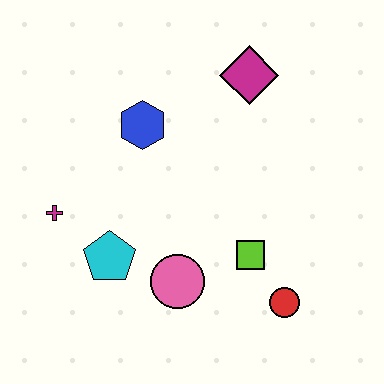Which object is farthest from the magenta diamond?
The magenta cross is farthest from the magenta diamond.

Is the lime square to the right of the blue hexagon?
Yes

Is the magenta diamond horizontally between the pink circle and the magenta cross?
No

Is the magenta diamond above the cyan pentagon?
Yes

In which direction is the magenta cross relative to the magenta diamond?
The magenta cross is to the left of the magenta diamond.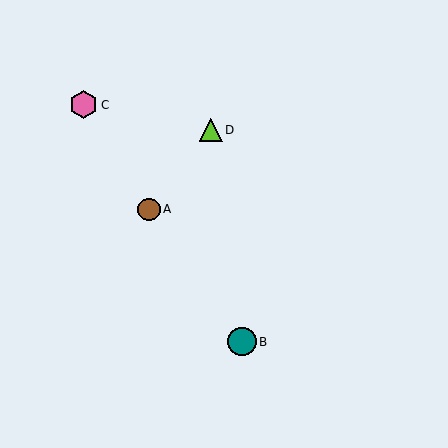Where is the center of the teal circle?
The center of the teal circle is at (242, 342).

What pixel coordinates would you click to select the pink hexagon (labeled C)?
Click at (84, 105) to select the pink hexagon C.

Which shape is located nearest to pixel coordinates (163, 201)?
The brown circle (labeled A) at (149, 209) is nearest to that location.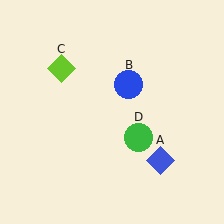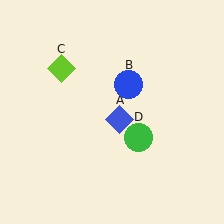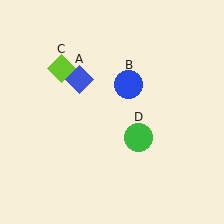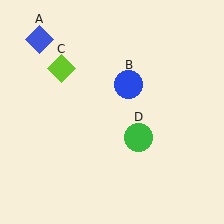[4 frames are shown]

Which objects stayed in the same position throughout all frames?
Blue circle (object B) and lime diamond (object C) and green circle (object D) remained stationary.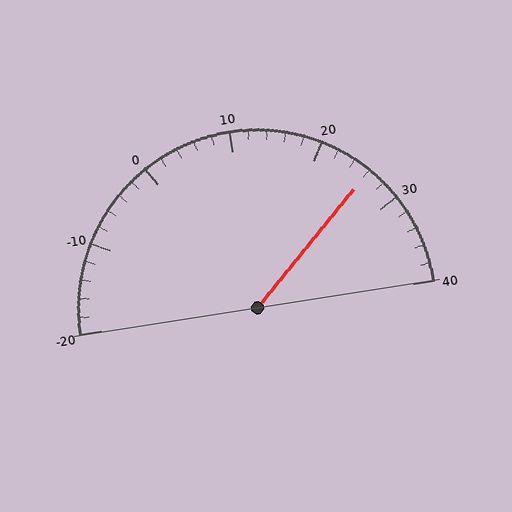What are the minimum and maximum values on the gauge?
The gauge ranges from -20 to 40.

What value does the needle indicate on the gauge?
The needle indicates approximately 26.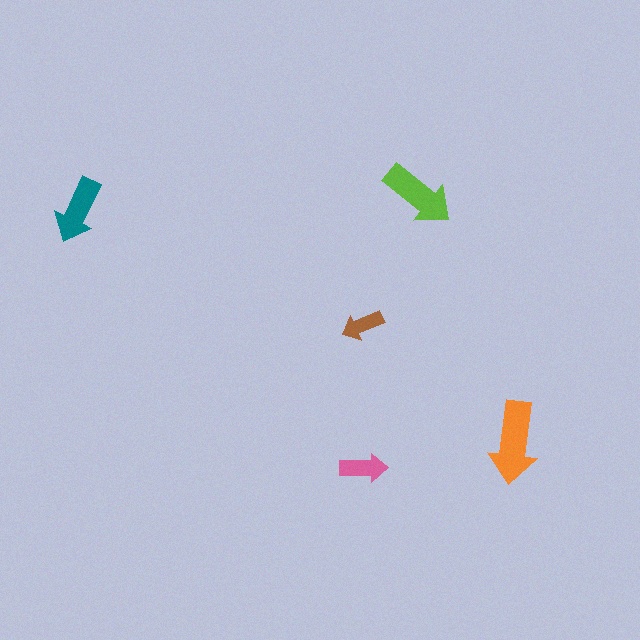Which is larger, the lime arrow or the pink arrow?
The lime one.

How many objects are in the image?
There are 5 objects in the image.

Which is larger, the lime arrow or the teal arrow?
The lime one.